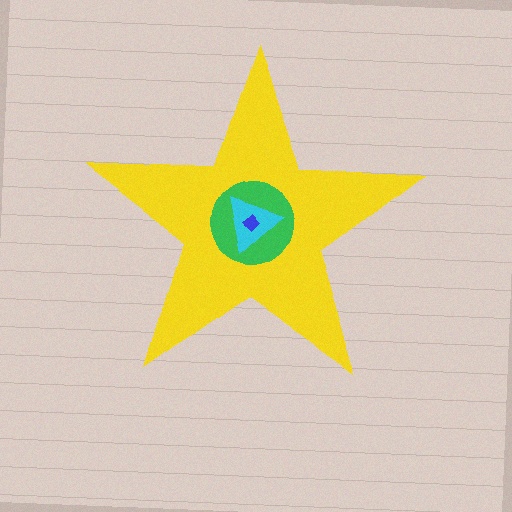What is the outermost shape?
The yellow star.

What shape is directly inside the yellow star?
The green circle.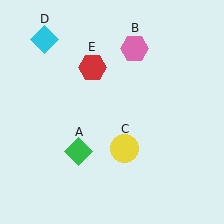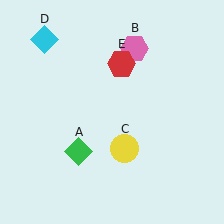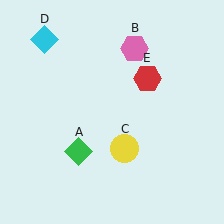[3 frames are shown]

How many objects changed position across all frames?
1 object changed position: red hexagon (object E).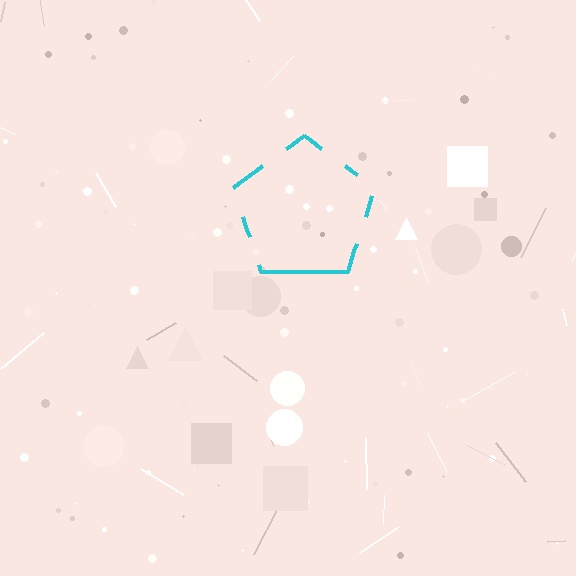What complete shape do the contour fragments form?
The contour fragments form a pentagon.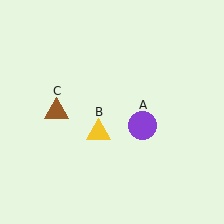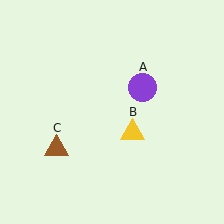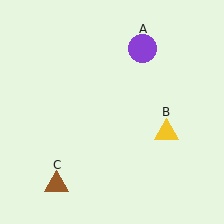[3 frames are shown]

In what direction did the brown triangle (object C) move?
The brown triangle (object C) moved down.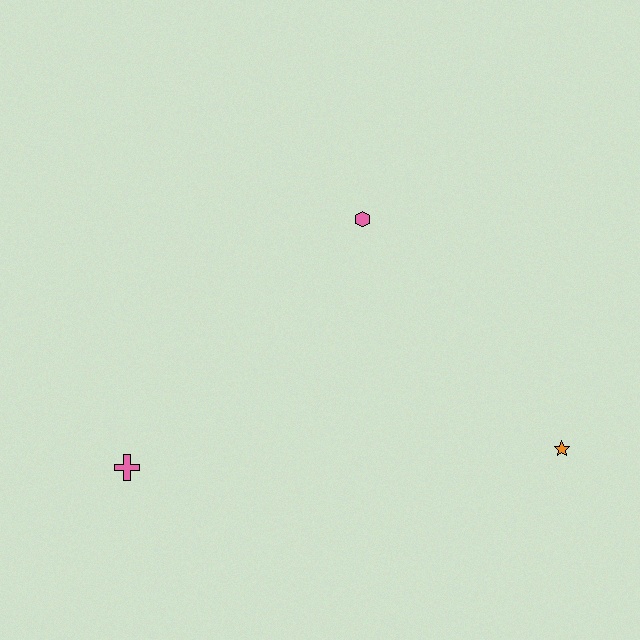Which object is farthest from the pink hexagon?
The pink cross is farthest from the pink hexagon.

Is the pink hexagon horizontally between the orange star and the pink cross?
Yes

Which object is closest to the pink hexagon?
The orange star is closest to the pink hexagon.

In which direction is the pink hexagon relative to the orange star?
The pink hexagon is above the orange star.